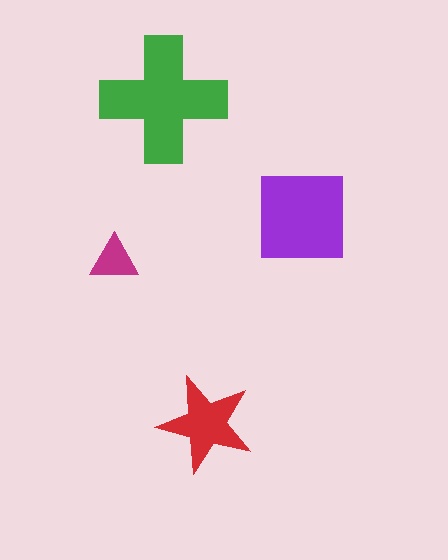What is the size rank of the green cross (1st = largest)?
1st.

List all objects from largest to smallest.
The green cross, the purple square, the red star, the magenta triangle.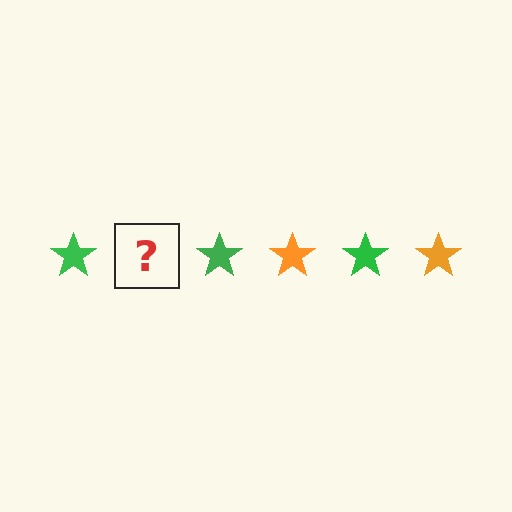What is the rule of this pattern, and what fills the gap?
The rule is that the pattern cycles through green, orange stars. The gap should be filled with an orange star.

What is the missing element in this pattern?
The missing element is an orange star.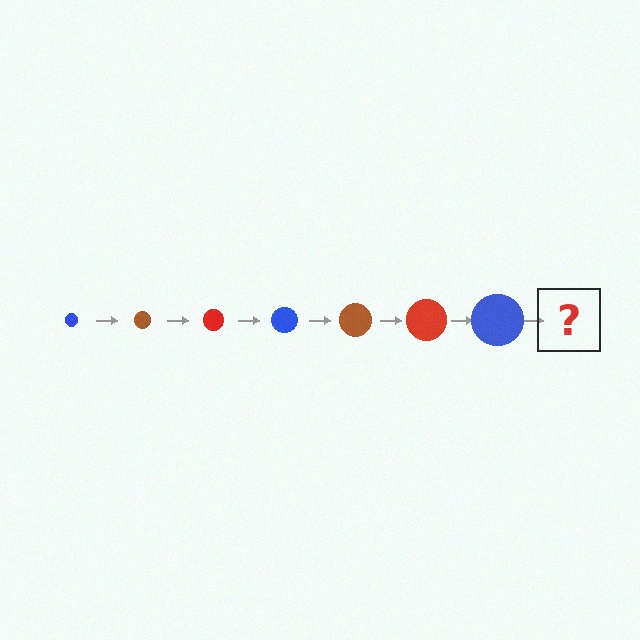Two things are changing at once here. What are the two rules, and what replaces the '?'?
The two rules are that the circle grows larger each step and the color cycles through blue, brown, and red. The '?' should be a brown circle, larger than the previous one.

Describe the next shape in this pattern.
It should be a brown circle, larger than the previous one.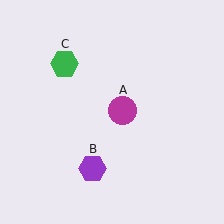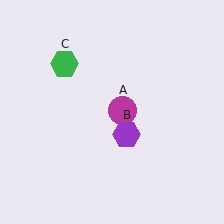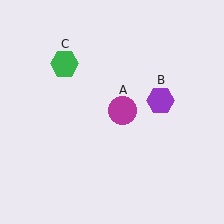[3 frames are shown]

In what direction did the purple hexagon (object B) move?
The purple hexagon (object B) moved up and to the right.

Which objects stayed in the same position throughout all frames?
Magenta circle (object A) and green hexagon (object C) remained stationary.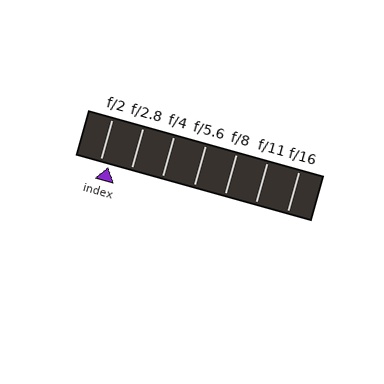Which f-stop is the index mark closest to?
The index mark is closest to f/2.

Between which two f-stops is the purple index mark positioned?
The index mark is between f/2 and f/2.8.